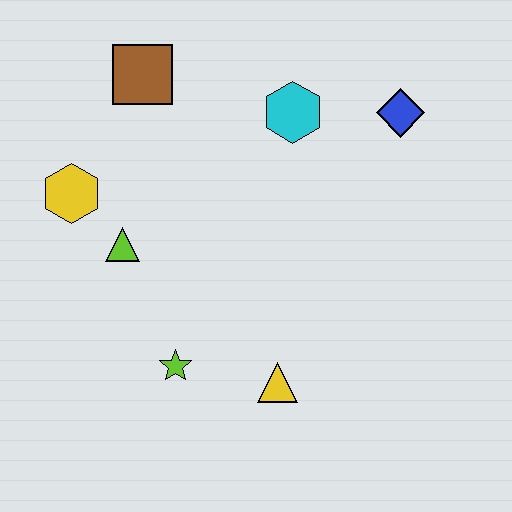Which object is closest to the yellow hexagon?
The lime triangle is closest to the yellow hexagon.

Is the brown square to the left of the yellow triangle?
Yes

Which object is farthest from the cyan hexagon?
The lime star is farthest from the cyan hexagon.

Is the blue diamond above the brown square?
No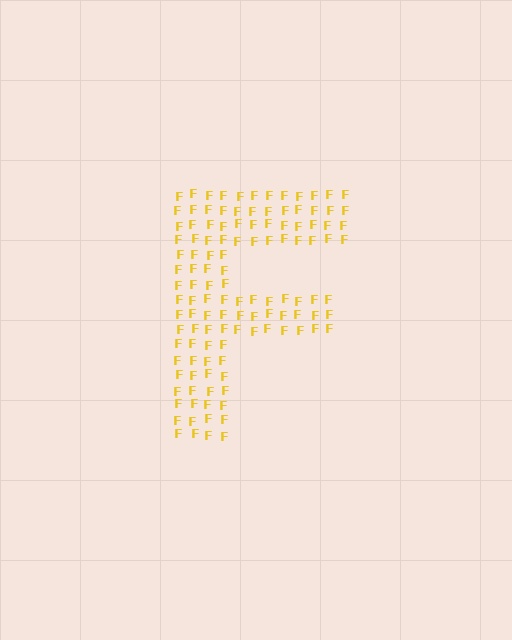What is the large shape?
The large shape is the letter F.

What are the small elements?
The small elements are letter F's.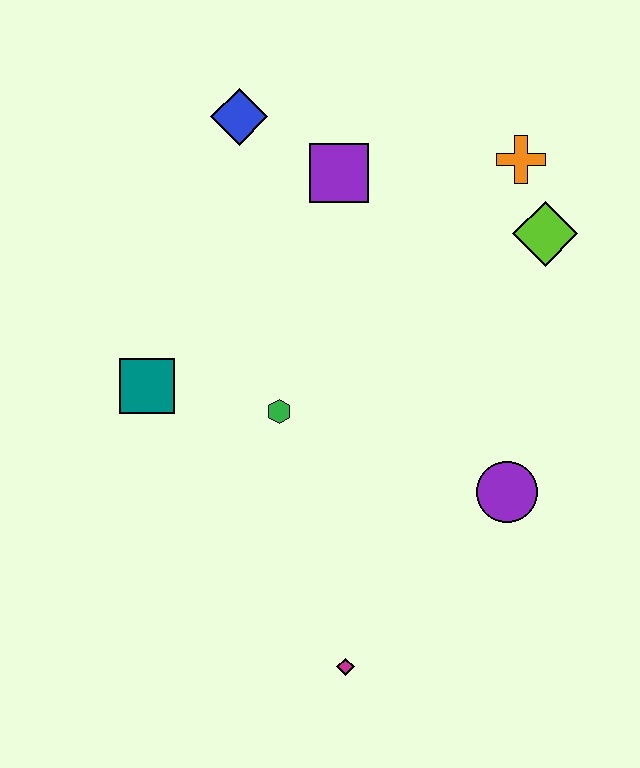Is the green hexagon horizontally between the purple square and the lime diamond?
No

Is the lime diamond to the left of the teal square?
No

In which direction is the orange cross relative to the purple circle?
The orange cross is above the purple circle.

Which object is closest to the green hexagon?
The teal square is closest to the green hexagon.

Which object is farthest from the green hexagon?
The orange cross is farthest from the green hexagon.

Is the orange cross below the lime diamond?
No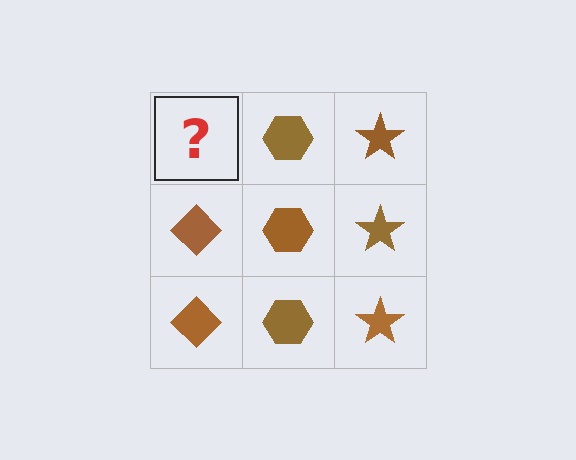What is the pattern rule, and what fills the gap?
The rule is that each column has a consistent shape. The gap should be filled with a brown diamond.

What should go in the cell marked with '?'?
The missing cell should contain a brown diamond.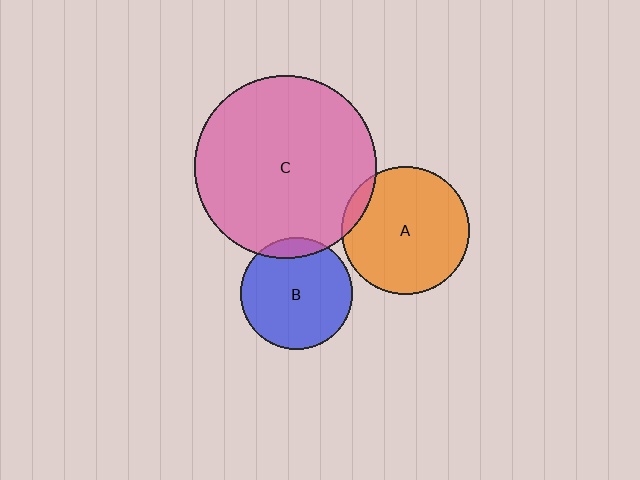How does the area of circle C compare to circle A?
Approximately 2.0 times.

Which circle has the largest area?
Circle C (pink).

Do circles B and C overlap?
Yes.